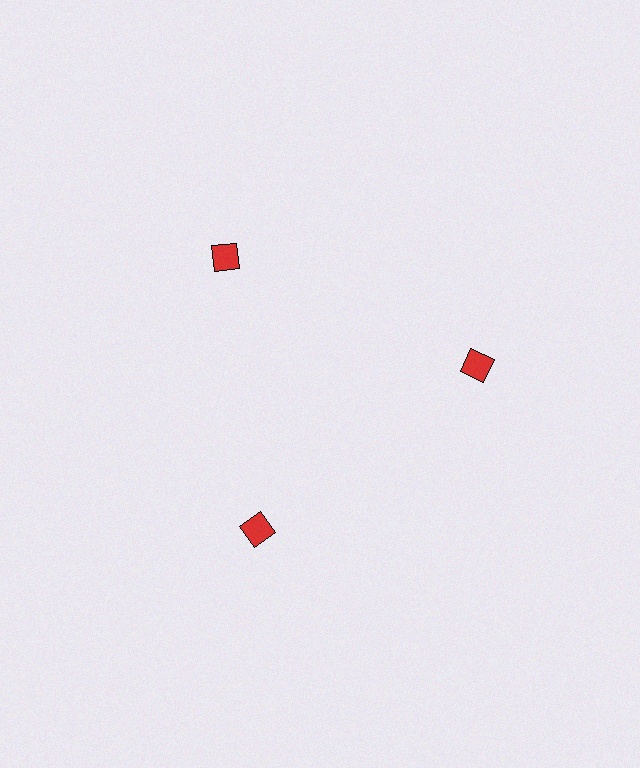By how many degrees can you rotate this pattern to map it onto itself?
The pattern maps onto itself every 120 degrees of rotation.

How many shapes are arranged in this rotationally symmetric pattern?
There are 3 shapes, arranged in 3 groups of 1.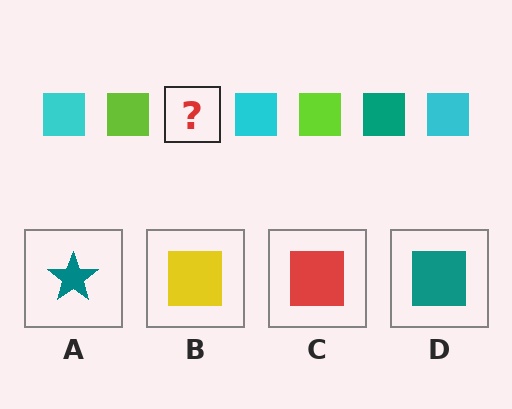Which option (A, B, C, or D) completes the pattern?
D.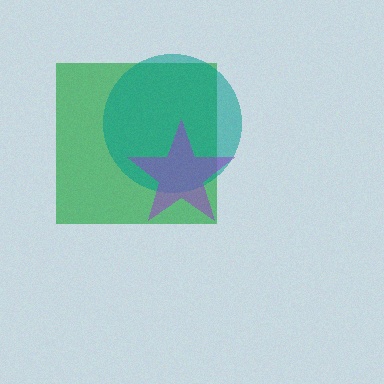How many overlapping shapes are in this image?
There are 3 overlapping shapes in the image.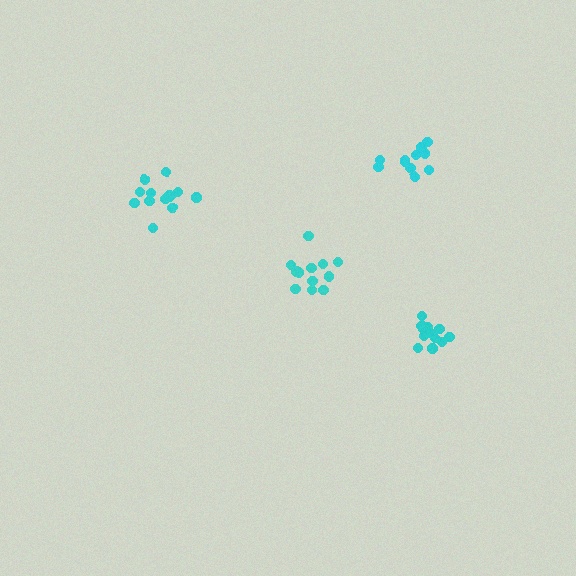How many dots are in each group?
Group 1: 12 dots, Group 2: 13 dots, Group 3: 11 dots, Group 4: 13 dots (49 total).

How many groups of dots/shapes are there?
There are 4 groups.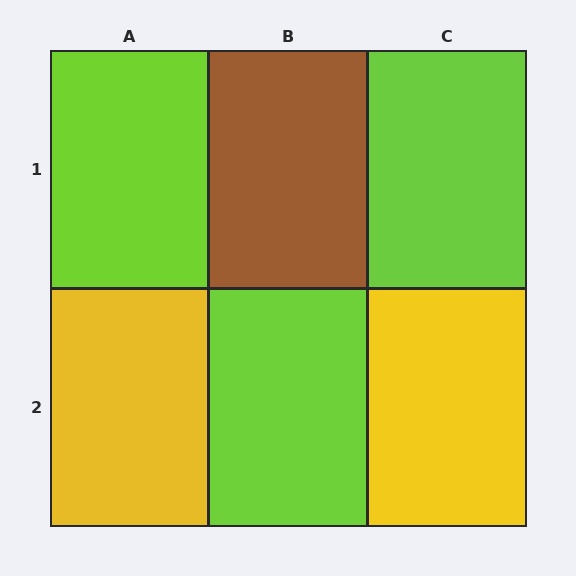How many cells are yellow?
2 cells are yellow.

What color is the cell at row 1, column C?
Lime.